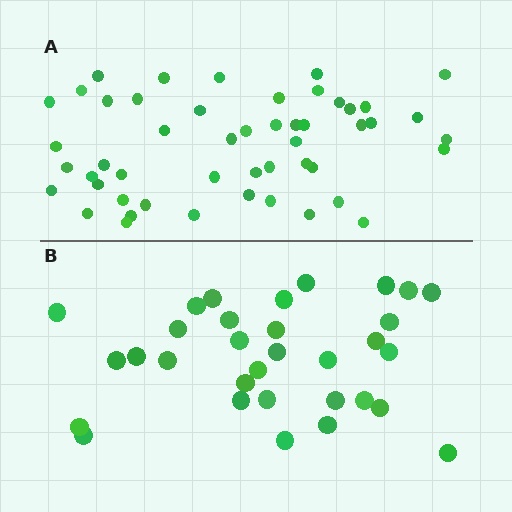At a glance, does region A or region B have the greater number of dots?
Region A (the top region) has more dots.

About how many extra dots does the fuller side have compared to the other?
Region A has approximately 20 more dots than region B.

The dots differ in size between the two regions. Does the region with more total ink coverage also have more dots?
No. Region B has more total ink coverage because its dots are larger, but region A actually contains more individual dots. Total area can be misleading — the number of items is what matters here.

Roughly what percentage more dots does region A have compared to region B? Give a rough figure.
About 55% more.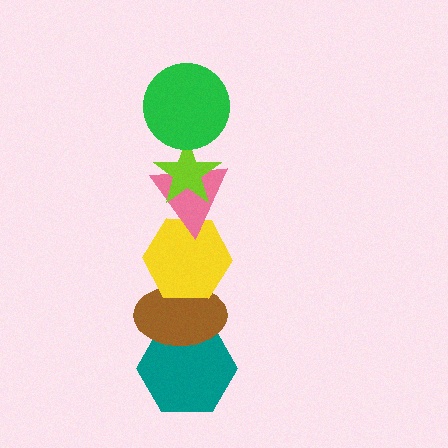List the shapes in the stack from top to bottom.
From top to bottom: the green circle, the lime star, the pink triangle, the yellow hexagon, the brown ellipse, the teal hexagon.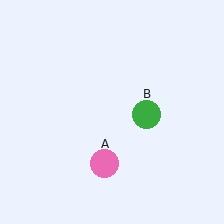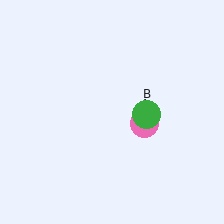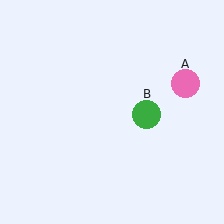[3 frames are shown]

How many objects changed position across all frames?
1 object changed position: pink circle (object A).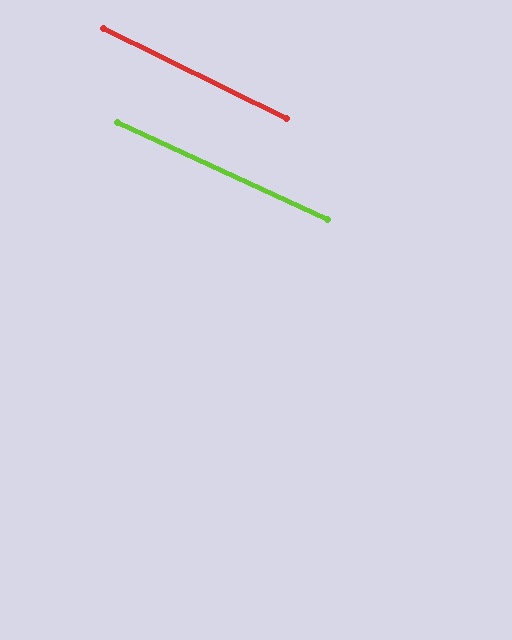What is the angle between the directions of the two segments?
Approximately 1 degree.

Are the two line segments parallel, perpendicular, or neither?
Parallel — their directions differ by only 1.3°.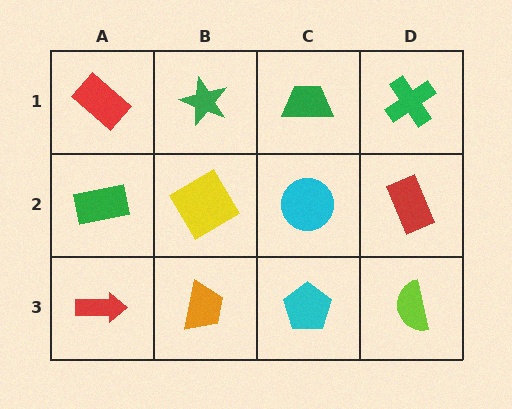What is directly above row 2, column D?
A green cross.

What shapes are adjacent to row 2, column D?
A green cross (row 1, column D), a lime semicircle (row 3, column D), a cyan circle (row 2, column C).